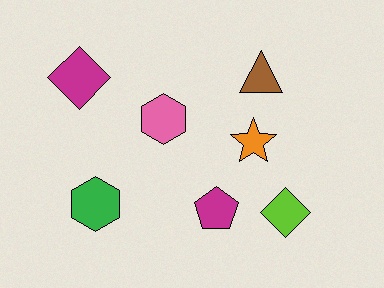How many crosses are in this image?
There are no crosses.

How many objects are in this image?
There are 7 objects.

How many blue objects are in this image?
There are no blue objects.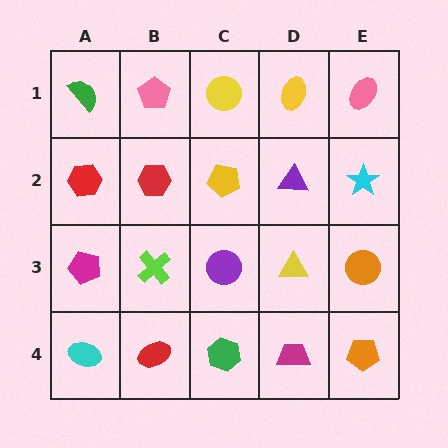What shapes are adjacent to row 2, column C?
A yellow circle (row 1, column C), a purple circle (row 3, column C), a red hexagon (row 2, column B), a purple triangle (row 2, column D).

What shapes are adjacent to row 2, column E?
A pink ellipse (row 1, column E), an orange circle (row 3, column E), a purple triangle (row 2, column D).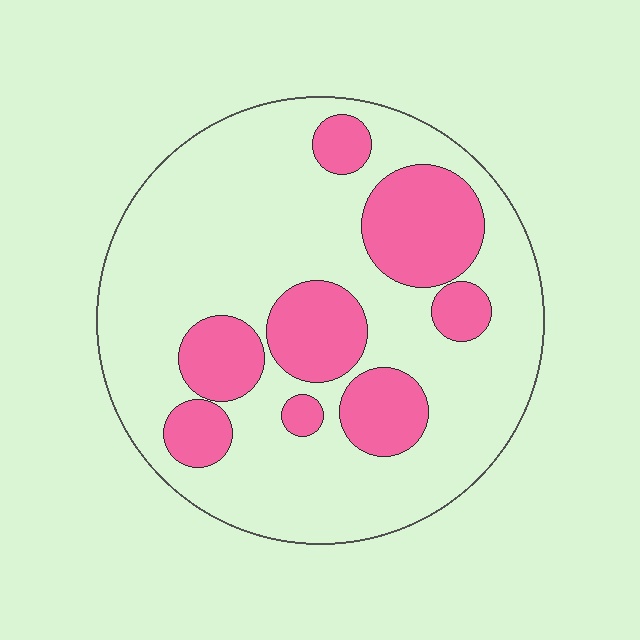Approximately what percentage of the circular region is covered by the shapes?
Approximately 30%.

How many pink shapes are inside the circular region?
8.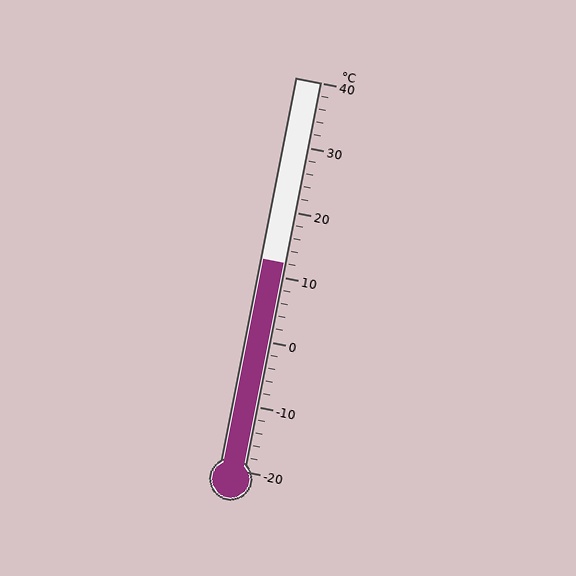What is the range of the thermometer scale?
The thermometer scale ranges from -20°C to 40°C.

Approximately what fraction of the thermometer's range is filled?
The thermometer is filled to approximately 55% of its range.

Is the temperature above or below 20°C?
The temperature is below 20°C.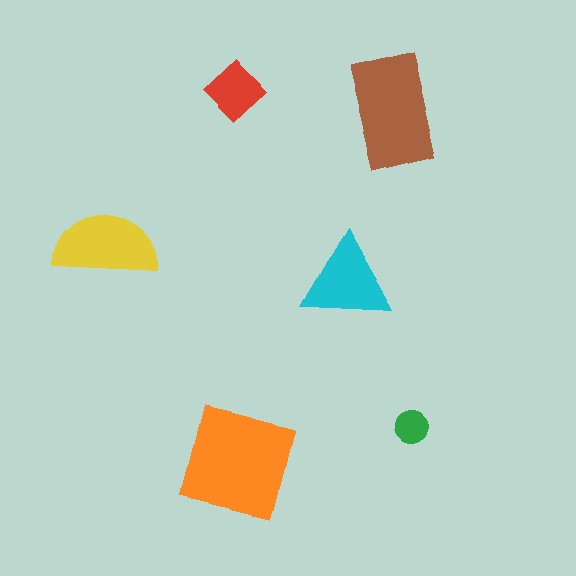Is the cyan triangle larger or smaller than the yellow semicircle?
Smaller.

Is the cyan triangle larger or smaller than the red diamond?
Larger.